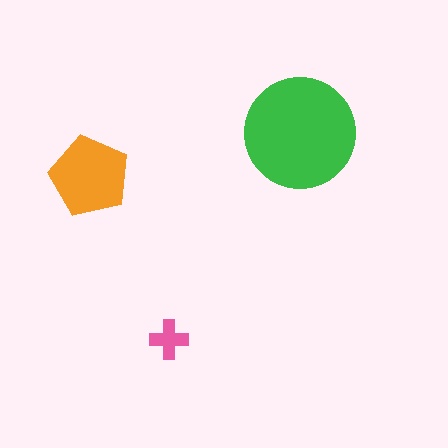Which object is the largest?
The green circle.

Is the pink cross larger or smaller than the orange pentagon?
Smaller.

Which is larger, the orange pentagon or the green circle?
The green circle.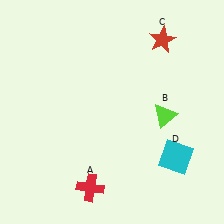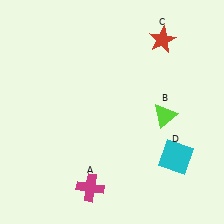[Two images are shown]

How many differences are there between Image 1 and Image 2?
There is 1 difference between the two images.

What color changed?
The cross (A) changed from red in Image 1 to magenta in Image 2.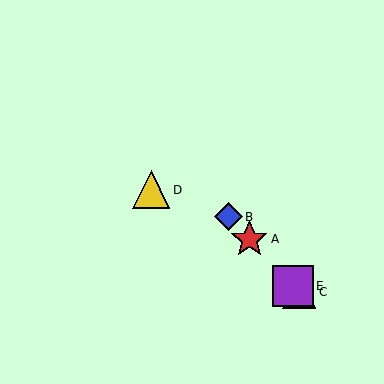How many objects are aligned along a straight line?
4 objects (A, B, C, E) are aligned along a straight line.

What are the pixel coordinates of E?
Object E is at (293, 286).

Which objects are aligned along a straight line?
Objects A, B, C, E are aligned along a straight line.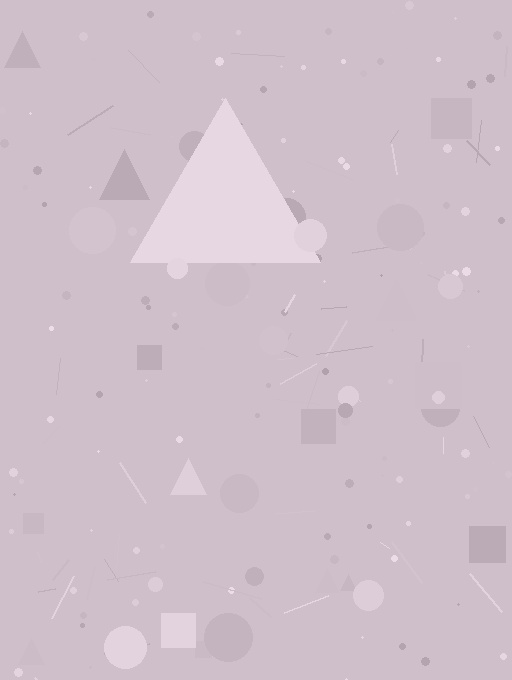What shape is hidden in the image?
A triangle is hidden in the image.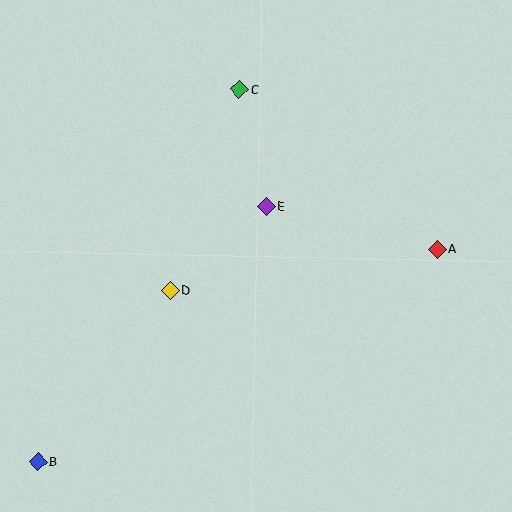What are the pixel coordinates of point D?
Point D is at (170, 290).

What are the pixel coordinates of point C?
Point C is at (239, 89).